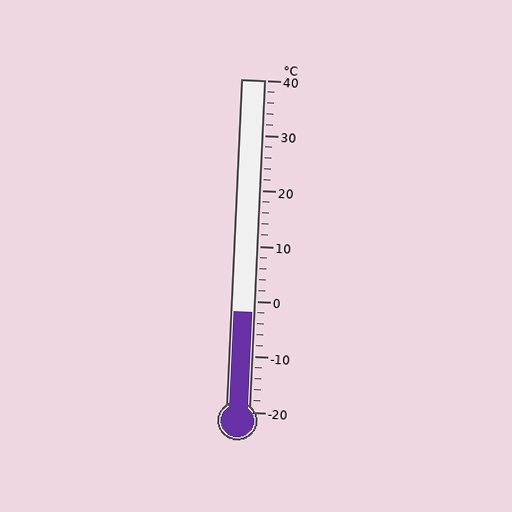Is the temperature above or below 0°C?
The temperature is below 0°C.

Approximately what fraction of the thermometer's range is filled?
The thermometer is filled to approximately 30% of its range.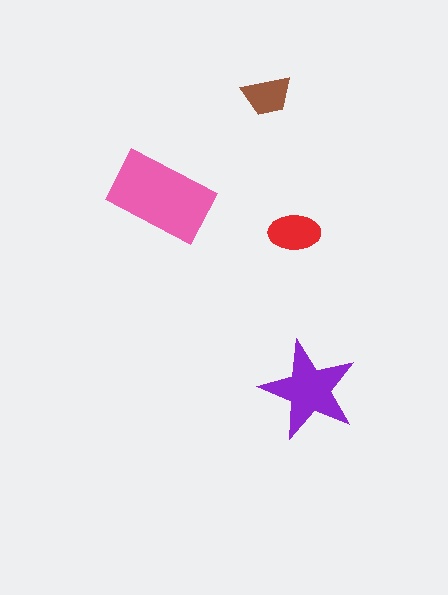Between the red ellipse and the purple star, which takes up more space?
The purple star.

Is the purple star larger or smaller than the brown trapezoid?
Larger.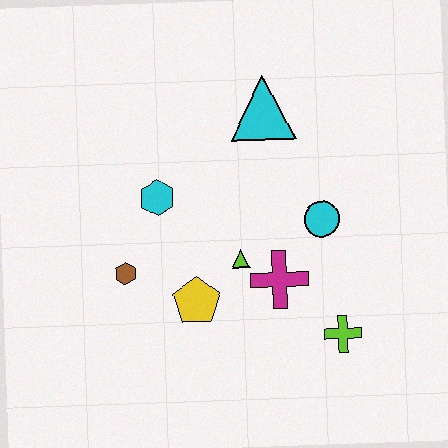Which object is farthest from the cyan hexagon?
The lime cross is farthest from the cyan hexagon.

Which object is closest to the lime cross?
The magenta cross is closest to the lime cross.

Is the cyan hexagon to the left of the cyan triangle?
Yes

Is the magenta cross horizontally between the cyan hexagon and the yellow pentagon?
No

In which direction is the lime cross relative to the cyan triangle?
The lime cross is below the cyan triangle.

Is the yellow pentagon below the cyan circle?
Yes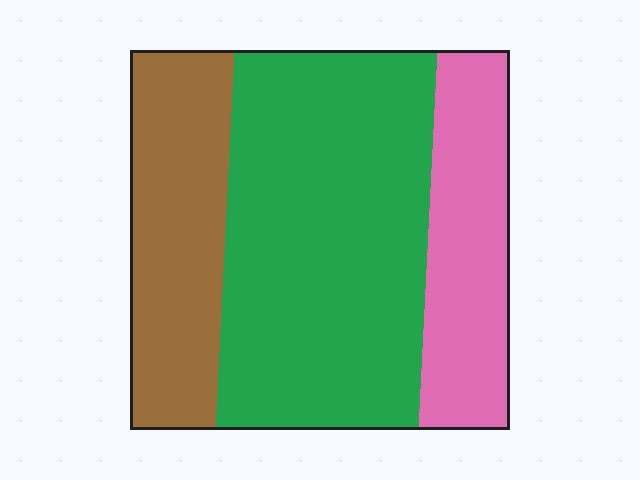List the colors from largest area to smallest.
From largest to smallest: green, brown, pink.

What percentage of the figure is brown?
Brown covers roughly 25% of the figure.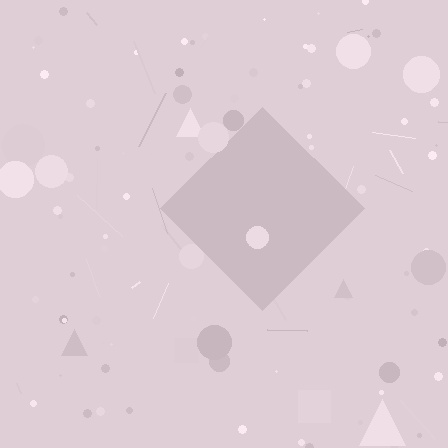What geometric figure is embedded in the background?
A diamond is embedded in the background.